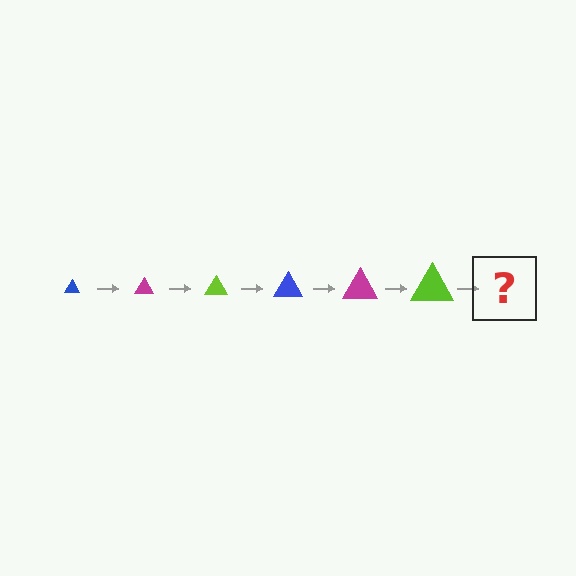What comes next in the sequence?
The next element should be a blue triangle, larger than the previous one.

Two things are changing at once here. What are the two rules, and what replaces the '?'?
The two rules are that the triangle grows larger each step and the color cycles through blue, magenta, and lime. The '?' should be a blue triangle, larger than the previous one.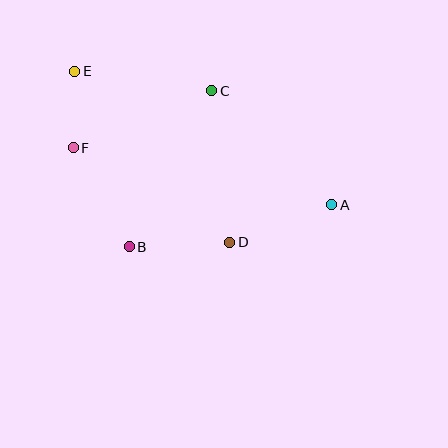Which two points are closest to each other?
Points E and F are closest to each other.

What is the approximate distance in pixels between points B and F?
The distance between B and F is approximately 114 pixels.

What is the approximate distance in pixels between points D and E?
The distance between D and E is approximately 231 pixels.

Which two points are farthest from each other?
Points A and E are farthest from each other.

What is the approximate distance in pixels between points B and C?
The distance between B and C is approximately 176 pixels.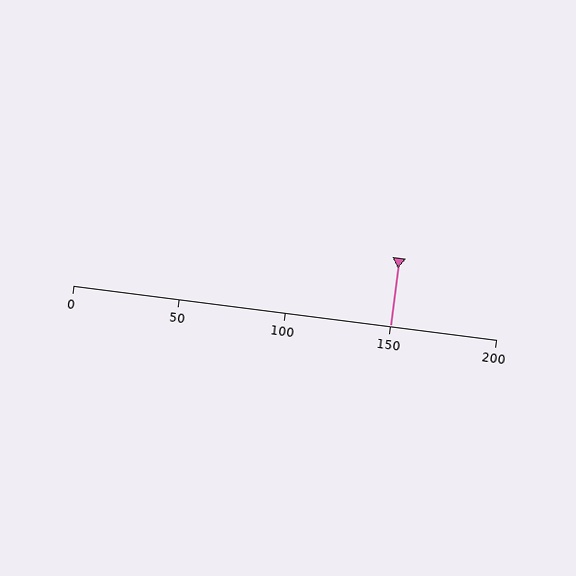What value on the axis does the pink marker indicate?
The marker indicates approximately 150.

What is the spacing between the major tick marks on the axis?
The major ticks are spaced 50 apart.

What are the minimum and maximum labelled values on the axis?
The axis runs from 0 to 200.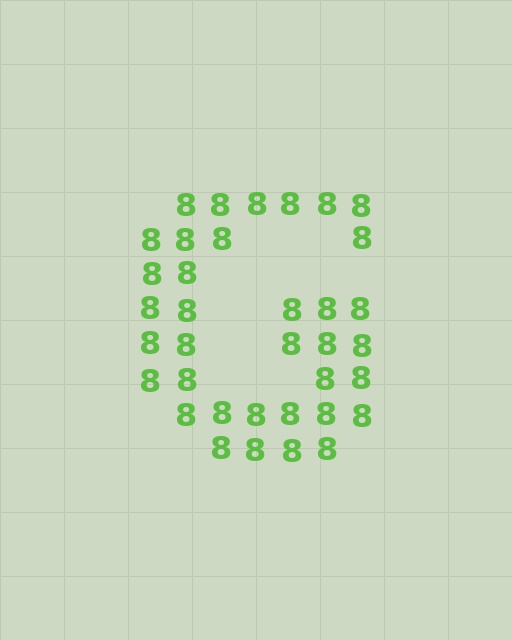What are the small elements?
The small elements are digit 8's.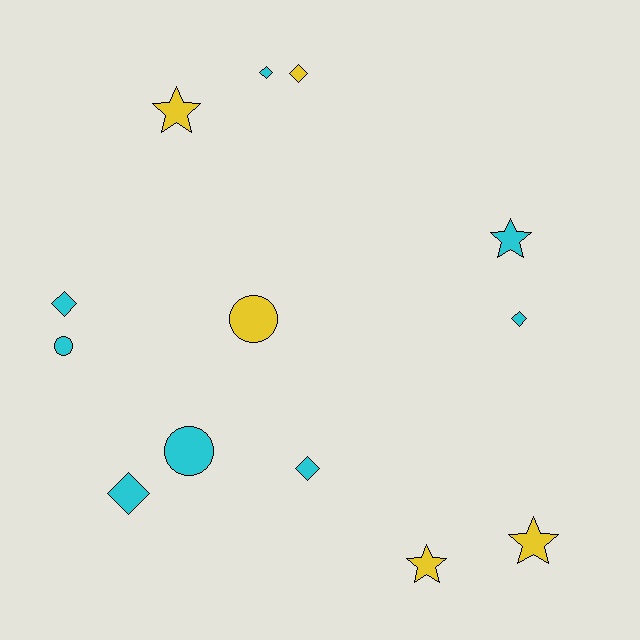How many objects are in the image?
There are 13 objects.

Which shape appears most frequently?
Diamond, with 6 objects.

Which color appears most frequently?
Cyan, with 8 objects.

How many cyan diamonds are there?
There are 5 cyan diamonds.